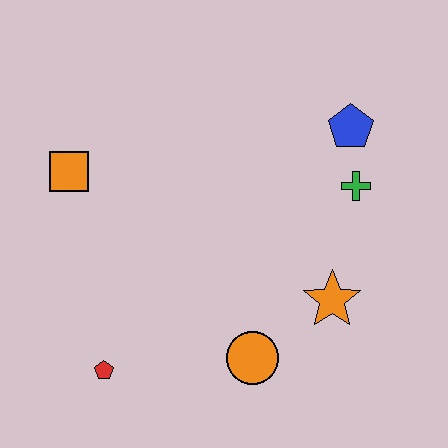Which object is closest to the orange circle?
The orange star is closest to the orange circle.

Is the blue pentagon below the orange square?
No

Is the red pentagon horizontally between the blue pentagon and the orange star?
No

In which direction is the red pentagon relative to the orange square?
The red pentagon is below the orange square.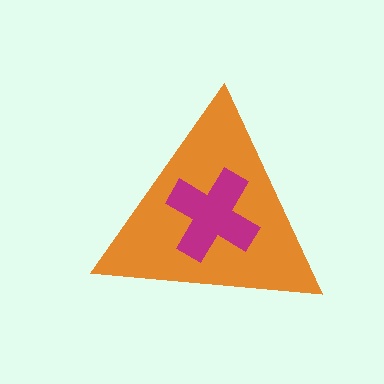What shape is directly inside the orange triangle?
The magenta cross.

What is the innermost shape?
The magenta cross.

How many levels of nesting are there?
2.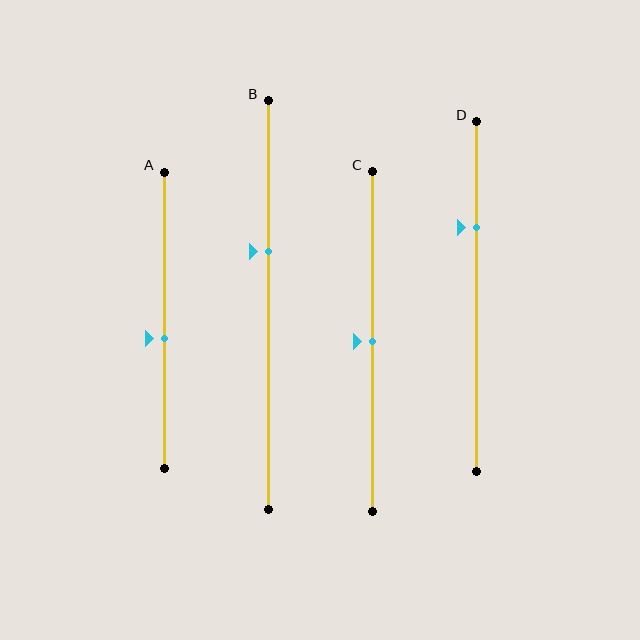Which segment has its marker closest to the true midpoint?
Segment C has its marker closest to the true midpoint.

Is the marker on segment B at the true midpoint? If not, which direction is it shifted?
No, the marker on segment B is shifted upward by about 13% of the segment length.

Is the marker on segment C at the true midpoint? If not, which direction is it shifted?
Yes, the marker on segment C is at the true midpoint.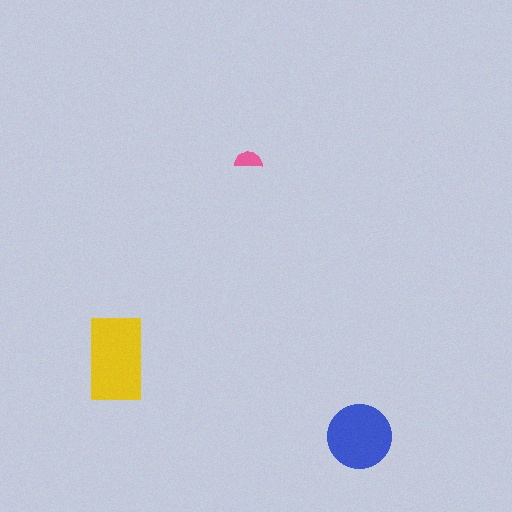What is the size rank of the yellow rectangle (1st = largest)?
1st.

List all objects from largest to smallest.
The yellow rectangle, the blue circle, the pink semicircle.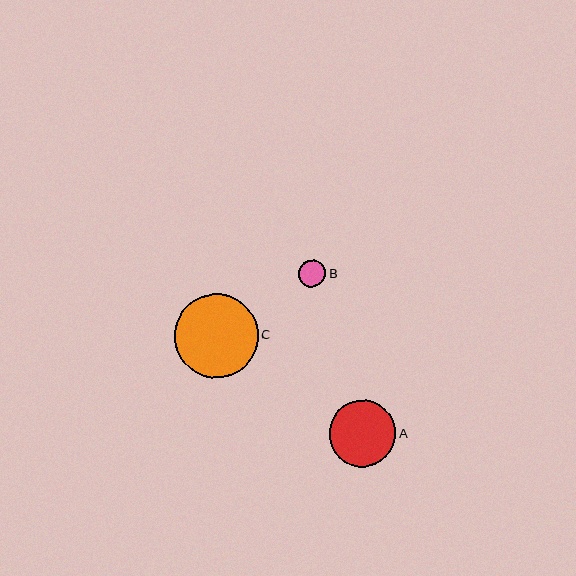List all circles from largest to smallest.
From largest to smallest: C, A, B.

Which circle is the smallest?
Circle B is the smallest with a size of approximately 27 pixels.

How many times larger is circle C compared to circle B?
Circle C is approximately 3.1 times the size of circle B.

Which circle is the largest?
Circle C is the largest with a size of approximately 84 pixels.